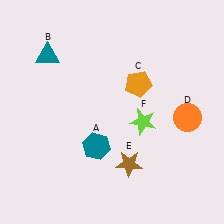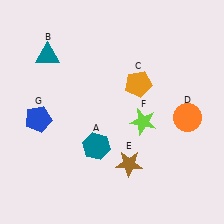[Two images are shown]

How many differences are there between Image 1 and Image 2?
There is 1 difference between the two images.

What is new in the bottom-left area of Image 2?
A blue pentagon (G) was added in the bottom-left area of Image 2.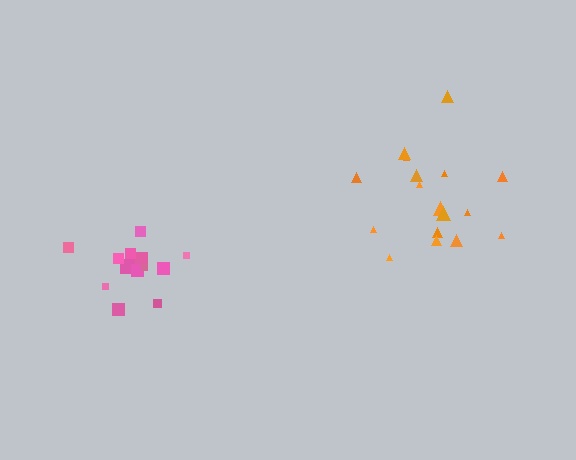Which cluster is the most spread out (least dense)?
Orange.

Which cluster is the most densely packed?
Pink.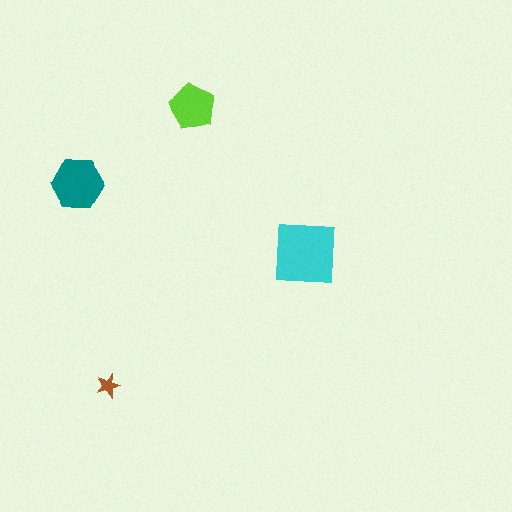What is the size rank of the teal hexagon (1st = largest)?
2nd.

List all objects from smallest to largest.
The brown star, the lime pentagon, the teal hexagon, the cyan square.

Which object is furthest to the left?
The teal hexagon is leftmost.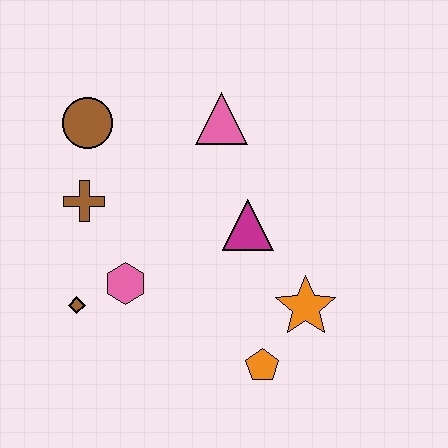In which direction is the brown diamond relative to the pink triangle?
The brown diamond is below the pink triangle.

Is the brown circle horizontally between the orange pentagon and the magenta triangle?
No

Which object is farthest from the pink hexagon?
The pink triangle is farthest from the pink hexagon.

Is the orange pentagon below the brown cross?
Yes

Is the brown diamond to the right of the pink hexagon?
No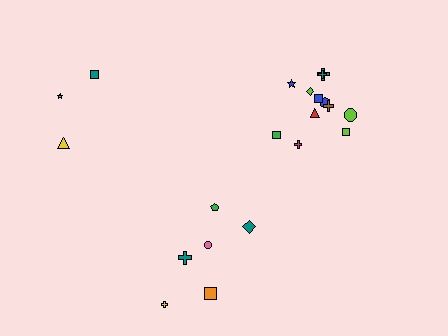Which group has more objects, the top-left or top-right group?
The top-right group.